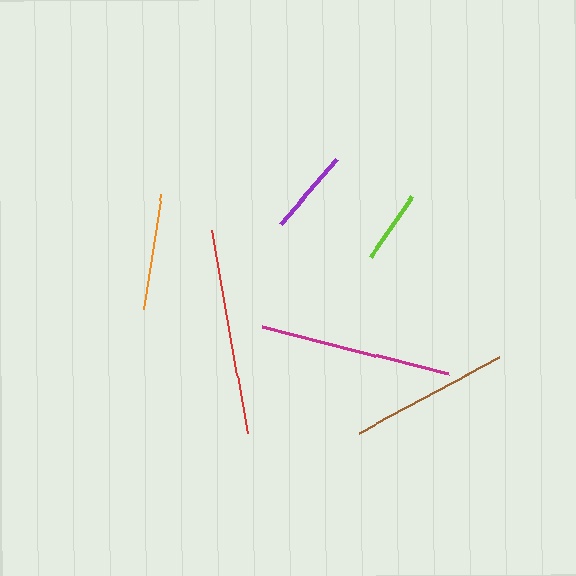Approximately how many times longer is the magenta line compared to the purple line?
The magenta line is approximately 2.2 times the length of the purple line.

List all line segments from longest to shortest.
From longest to shortest: red, magenta, brown, orange, purple, lime.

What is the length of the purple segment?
The purple segment is approximately 87 pixels long.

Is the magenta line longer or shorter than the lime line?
The magenta line is longer than the lime line.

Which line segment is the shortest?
The lime line is the shortest at approximately 74 pixels.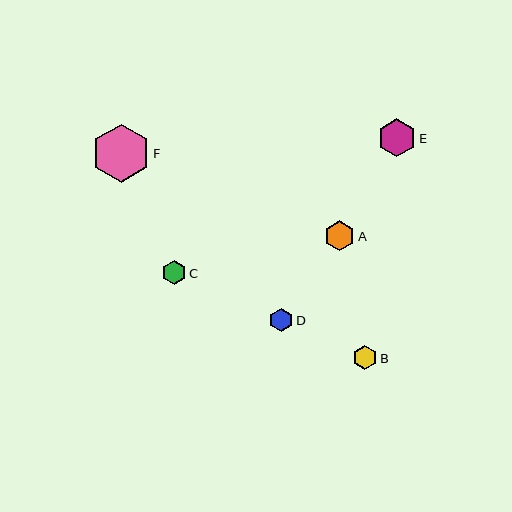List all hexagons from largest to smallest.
From largest to smallest: F, E, A, C, B, D.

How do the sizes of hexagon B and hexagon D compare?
Hexagon B and hexagon D are approximately the same size.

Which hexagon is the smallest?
Hexagon D is the smallest with a size of approximately 24 pixels.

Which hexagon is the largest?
Hexagon F is the largest with a size of approximately 58 pixels.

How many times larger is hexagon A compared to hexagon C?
Hexagon A is approximately 1.3 times the size of hexagon C.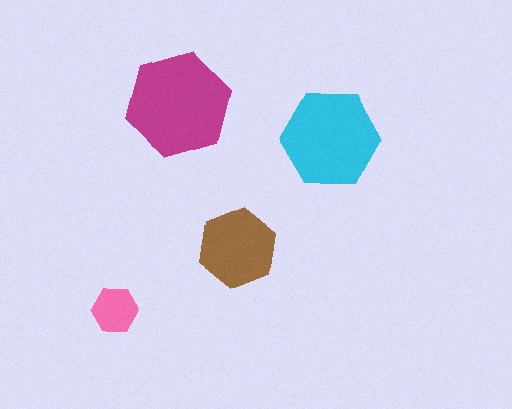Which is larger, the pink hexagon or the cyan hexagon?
The cyan one.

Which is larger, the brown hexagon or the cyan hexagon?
The cyan one.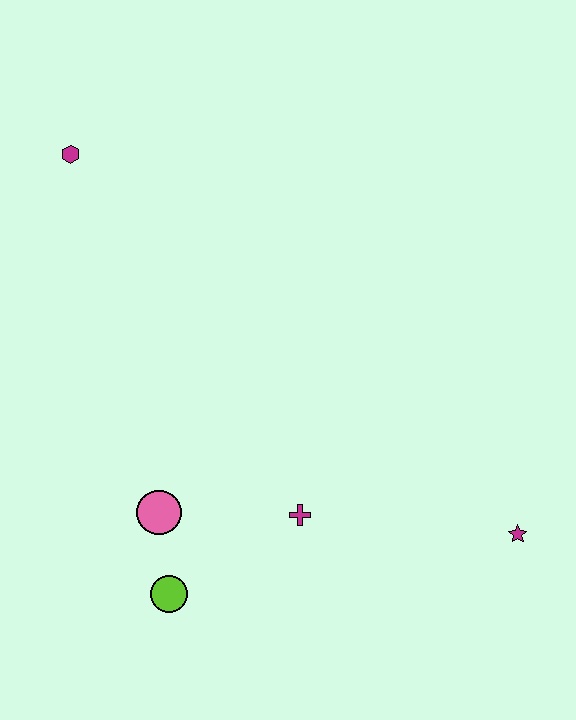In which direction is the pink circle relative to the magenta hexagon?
The pink circle is below the magenta hexagon.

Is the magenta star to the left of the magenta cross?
No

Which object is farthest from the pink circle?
The magenta hexagon is farthest from the pink circle.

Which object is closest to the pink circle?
The lime circle is closest to the pink circle.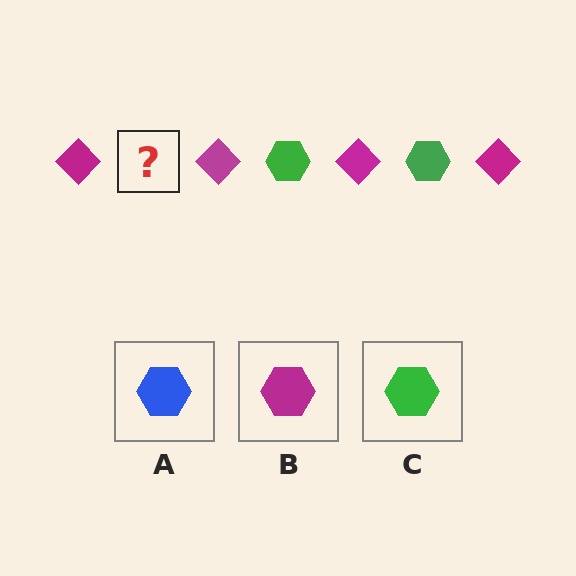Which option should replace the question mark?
Option C.